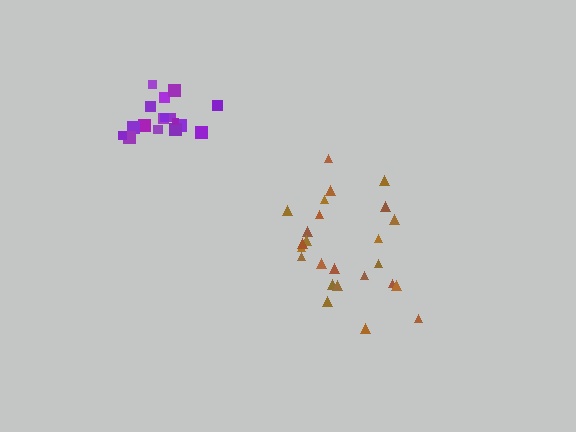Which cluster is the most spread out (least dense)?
Brown.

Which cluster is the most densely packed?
Purple.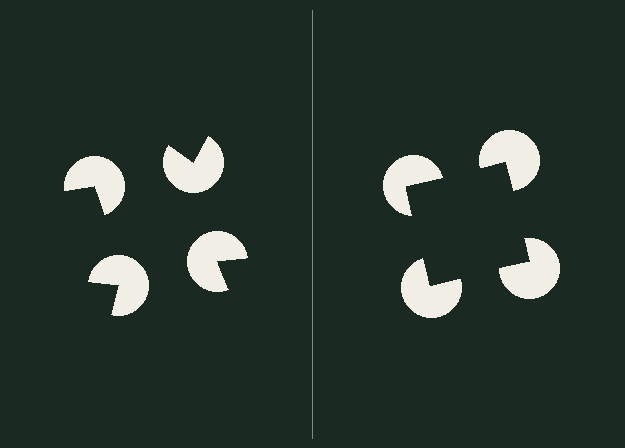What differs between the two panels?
The pac-man discs are positioned identically on both sides; only the wedge orientations differ. On the right they align to a square; on the left they are misaligned.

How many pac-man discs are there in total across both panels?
8 — 4 on each side.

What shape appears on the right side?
An illusory square.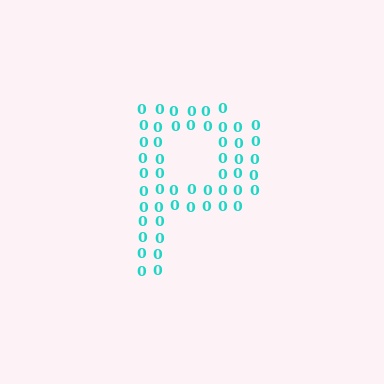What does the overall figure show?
The overall figure shows the letter P.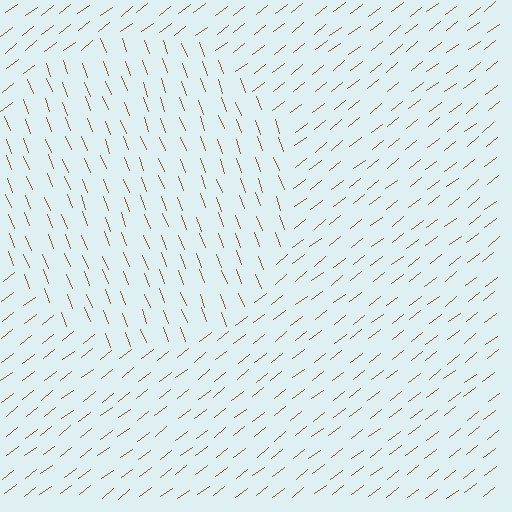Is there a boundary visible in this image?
Yes, there is a texture boundary formed by a change in line orientation.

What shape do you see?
I see a circle.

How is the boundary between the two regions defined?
The boundary is defined purely by a change in line orientation (approximately 73 degrees difference). All lines are the same color and thickness.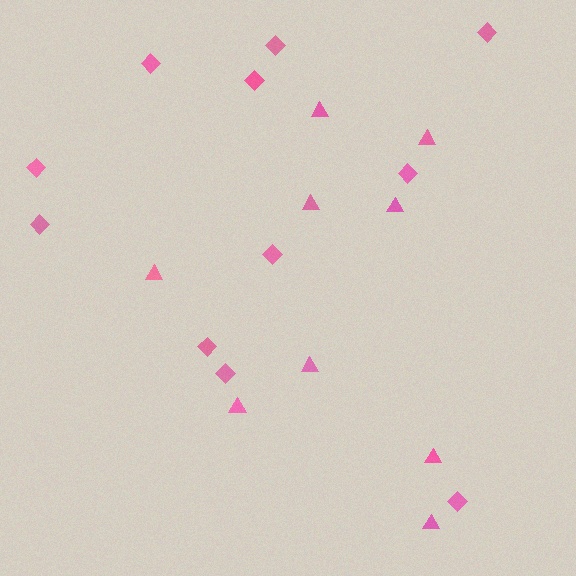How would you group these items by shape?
There are 2 groups: one group of triangles (9) and one group of diamonds (11).